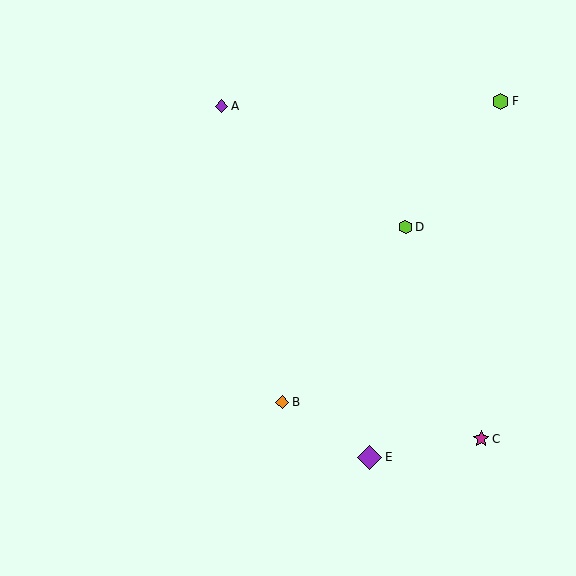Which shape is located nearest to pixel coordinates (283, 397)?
The orange diamond (labeled B) at (282, 402) is nearest to that location.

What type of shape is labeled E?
Shape E is a purple diamond.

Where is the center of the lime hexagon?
The center of the lime hexagon is at (405, 227).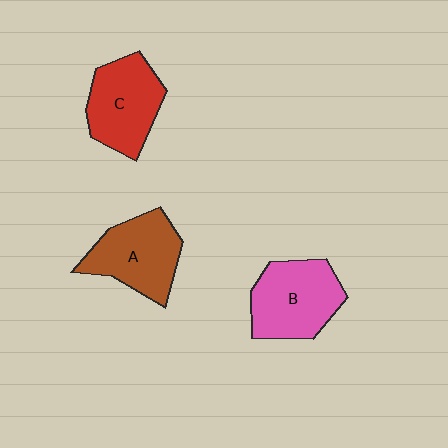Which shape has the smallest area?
Shape C (red).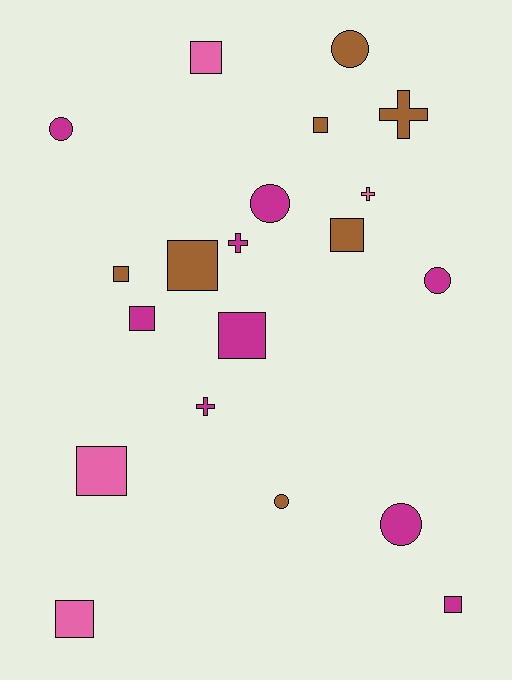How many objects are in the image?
There are 20 objects.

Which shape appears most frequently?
Square, with 10 objects.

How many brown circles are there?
There are 2 brown circles.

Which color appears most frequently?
Magenta, with 9 objects.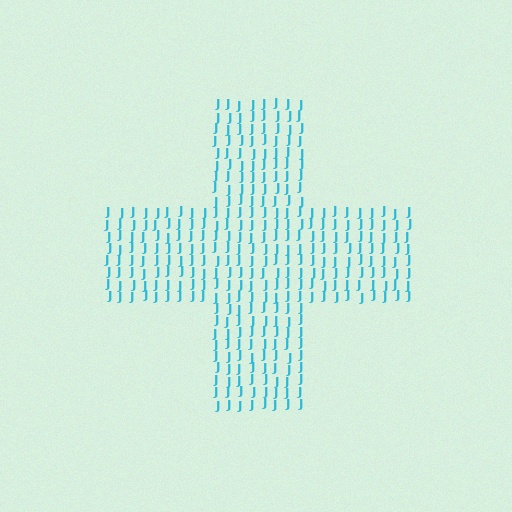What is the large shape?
The large shape is a cross.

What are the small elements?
The small elements are letter J's.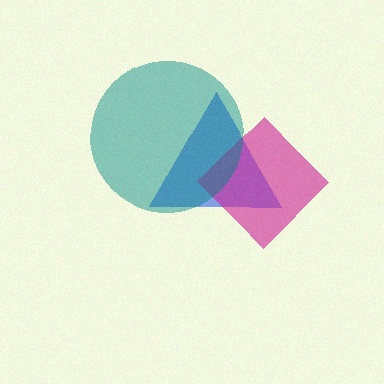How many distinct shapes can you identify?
There are 3 distinct shapes: a blue triangle, a magenta diamond, a teal circle.